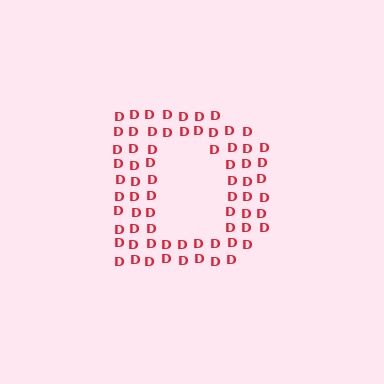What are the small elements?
The small elements are letter D's.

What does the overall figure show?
The overall figure shows the letter D.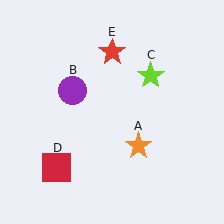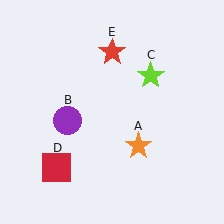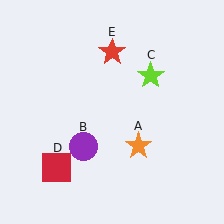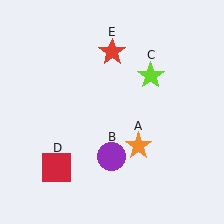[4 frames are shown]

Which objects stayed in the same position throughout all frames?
Orange star (object A) and lime star (object C) and red square (object D) and red star (object E) remained stationary.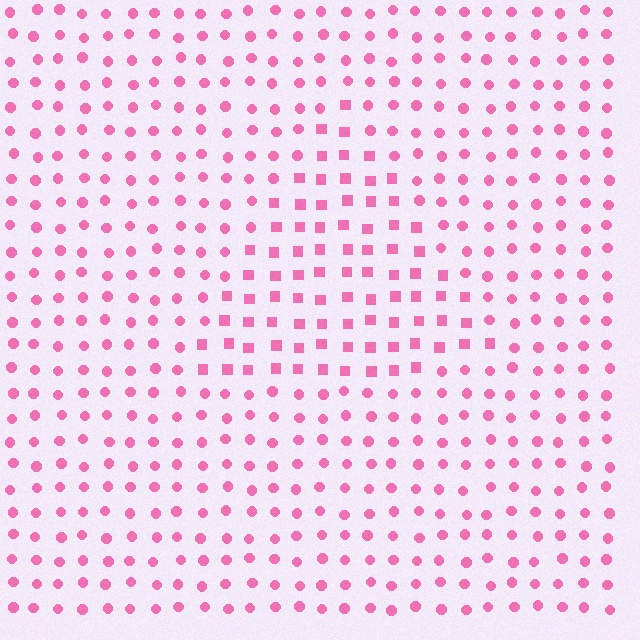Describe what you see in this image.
The image is filled with small pink elements arranged in a uniform grid. A triangle-shaped region contains squares, while the surrounding area contains circles. The boundary is defined purely by the change in element shape.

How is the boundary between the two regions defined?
The boundary is defined by a change in element shape: squares inside vs. circles outside. All elements share the same color and spacing.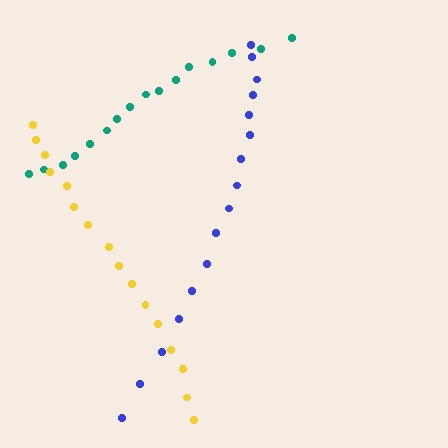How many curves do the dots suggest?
There are 3 distinct paths.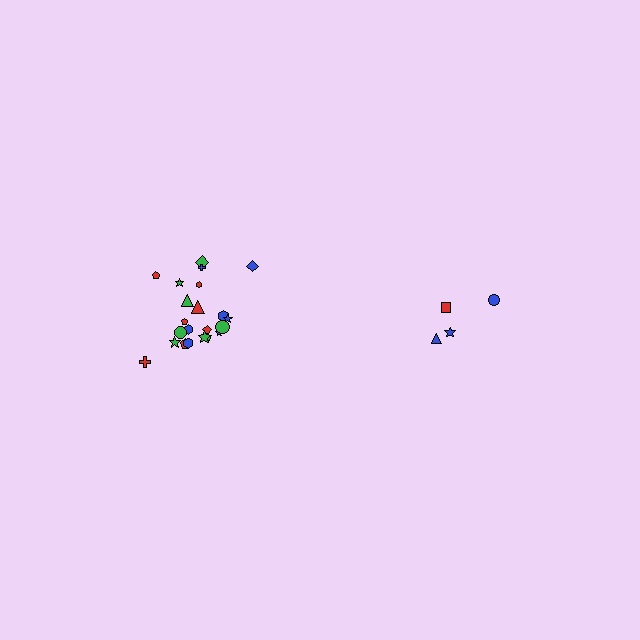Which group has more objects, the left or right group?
The left group.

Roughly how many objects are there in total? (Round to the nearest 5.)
Roughly 25 objects in total.